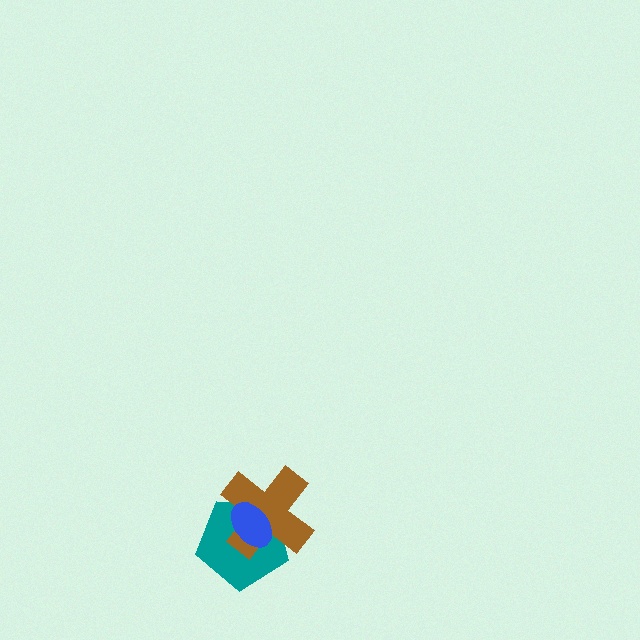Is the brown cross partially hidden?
Yes, it is partially covered by another shape.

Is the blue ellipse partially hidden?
No, no other shape covers it.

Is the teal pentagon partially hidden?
Yes, it is partially covered by another shape.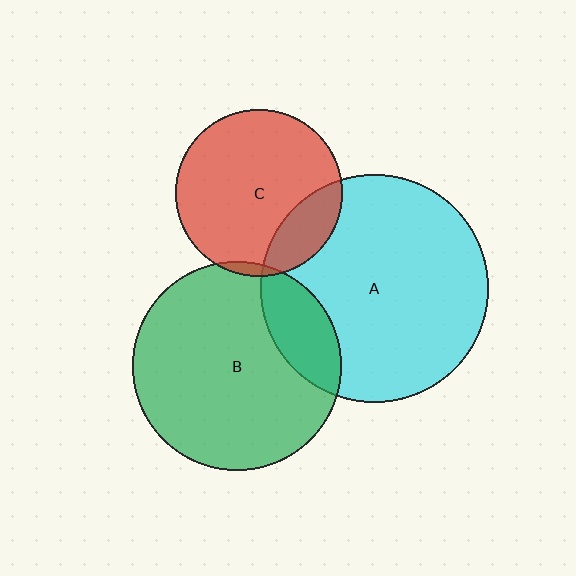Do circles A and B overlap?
Yes.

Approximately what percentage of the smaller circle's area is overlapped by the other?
Approximately 20%.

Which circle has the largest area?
Circle A (cyan).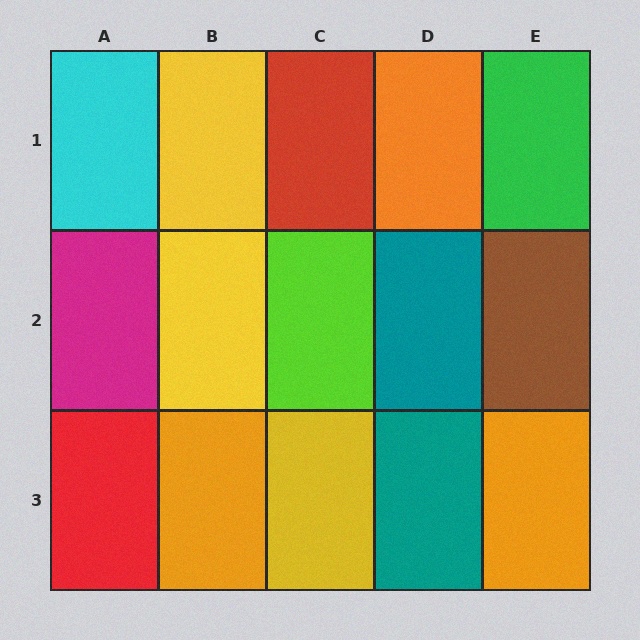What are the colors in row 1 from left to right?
Cyan, yellow, red, orange, green.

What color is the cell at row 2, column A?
Magenta.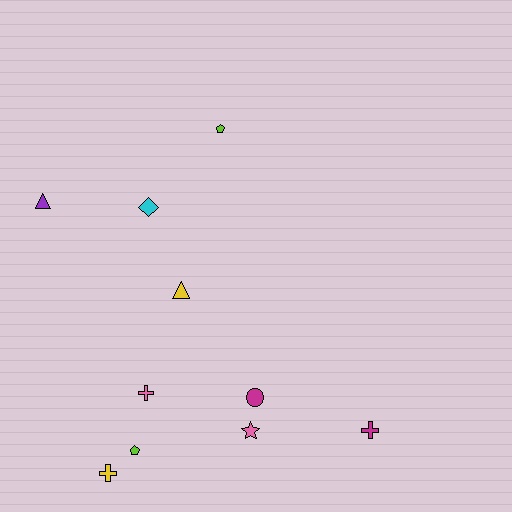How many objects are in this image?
There are 10 objects.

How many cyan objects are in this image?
There is 1 cyan object.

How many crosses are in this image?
There are 3 crosses.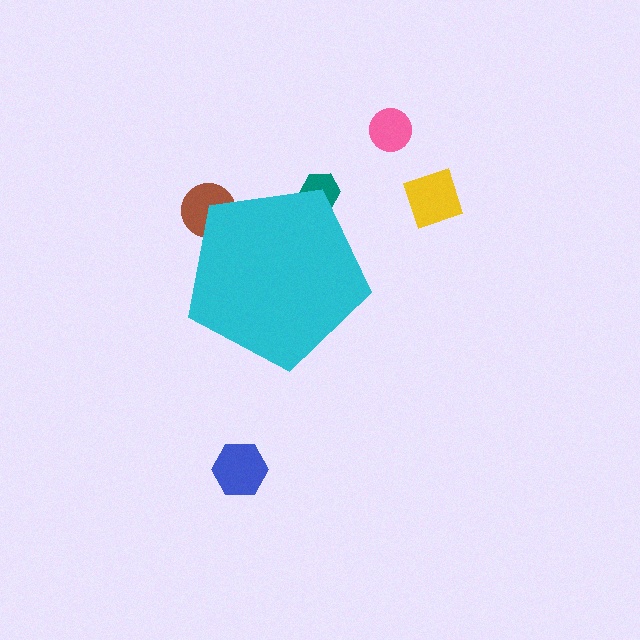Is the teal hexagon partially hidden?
Yes, the teal hexagon is partially hidden behind the cyan pentagon.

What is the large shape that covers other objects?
A cyan pentagon.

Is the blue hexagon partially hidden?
No, the blue hexagon is fully visible.